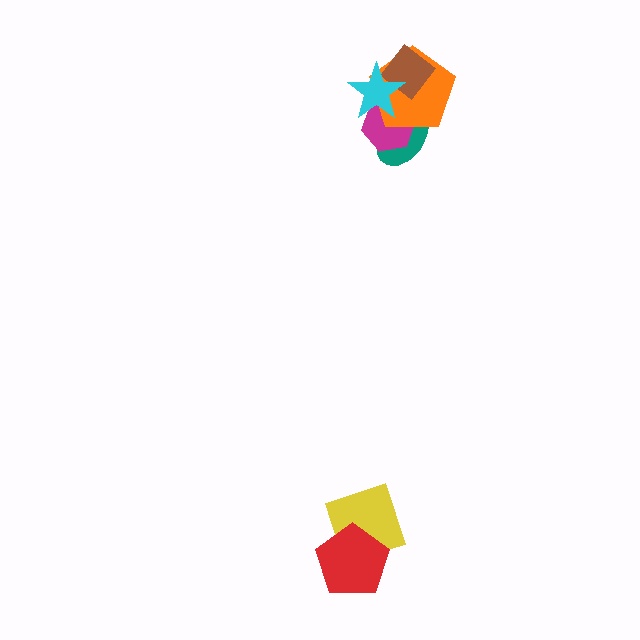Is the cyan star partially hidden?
No, no other shape covers it.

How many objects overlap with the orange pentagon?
4 objects overlap with the orange pentagon.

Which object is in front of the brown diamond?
The cyan star is in front of the brown diamond.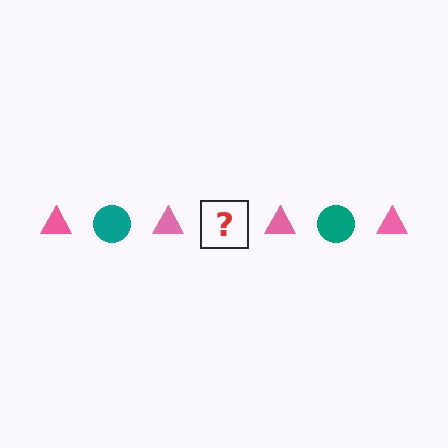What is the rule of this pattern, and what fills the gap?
The rule is that the pattern alternates between pink triangle and teal circle. The gap should be filled with a teal circle.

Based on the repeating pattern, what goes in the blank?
The blank should be a teal circle.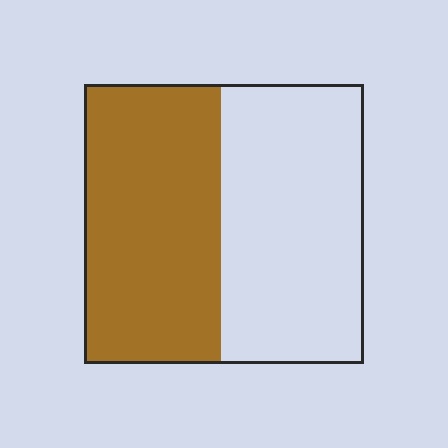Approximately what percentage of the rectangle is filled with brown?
Approximately 50%.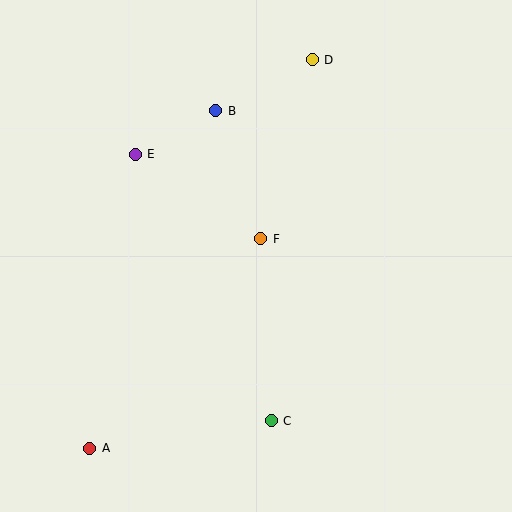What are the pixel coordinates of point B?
Point B is at (216, 111).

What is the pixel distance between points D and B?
The distance between D and B is 109 pixels.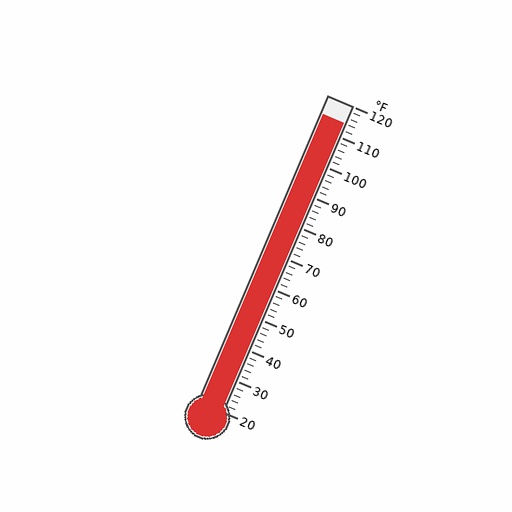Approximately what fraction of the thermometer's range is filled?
The thermometer is filled to approximately 95% of its range.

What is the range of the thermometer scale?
The thermometer scale ranges from 20°F to 120°F.